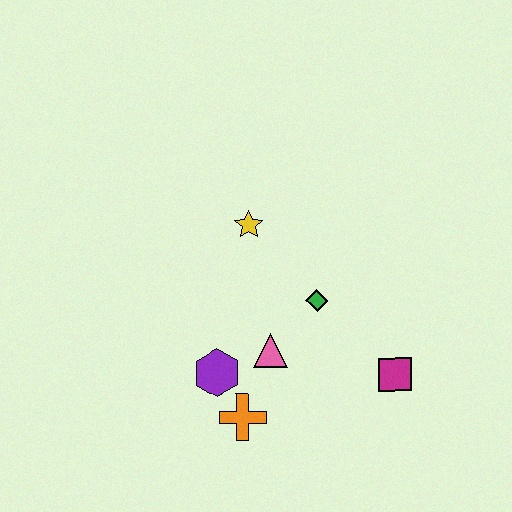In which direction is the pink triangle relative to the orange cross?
The pink triangle is above the orange cross.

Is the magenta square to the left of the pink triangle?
No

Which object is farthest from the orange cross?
The yellow star is farthest from the orange cross.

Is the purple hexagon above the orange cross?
Yes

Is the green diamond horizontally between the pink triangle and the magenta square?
Yes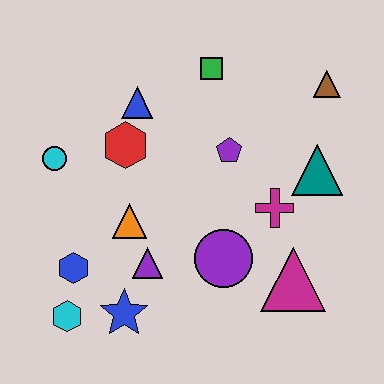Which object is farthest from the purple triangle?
The brown triangle is farthest from the purple triangle.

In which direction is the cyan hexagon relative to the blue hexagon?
The cyan hexagon is below the blue hexagon.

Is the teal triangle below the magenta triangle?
No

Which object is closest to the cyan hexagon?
The blue hexagon is closest to the cyan hexagon.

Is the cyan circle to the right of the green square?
No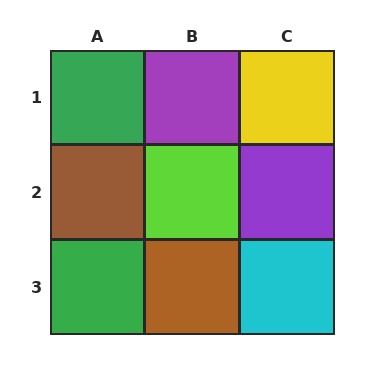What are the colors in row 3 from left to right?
Green, brown, cyan.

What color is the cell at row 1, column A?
Green.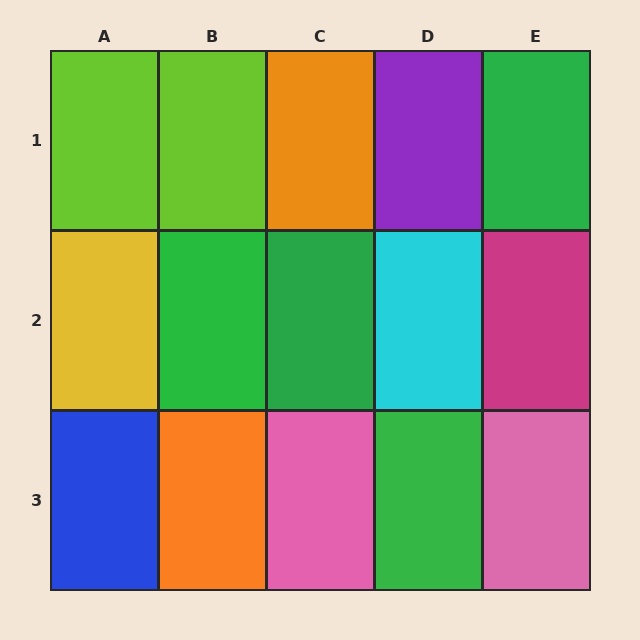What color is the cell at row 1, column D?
Purple.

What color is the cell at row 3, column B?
Orange.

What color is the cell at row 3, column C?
Pink.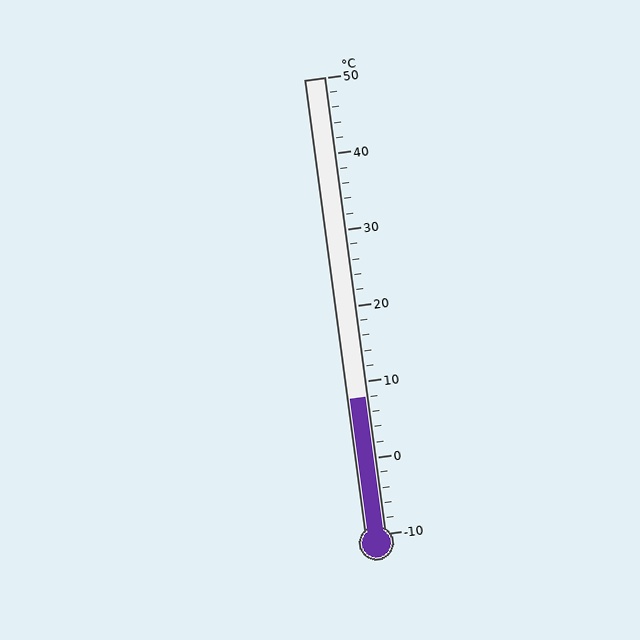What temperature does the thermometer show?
The thermometer shows approximately 8°C.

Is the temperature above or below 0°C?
The temperature is above 0°C.